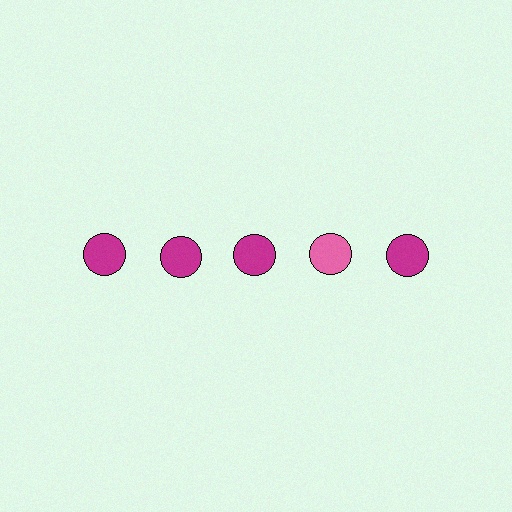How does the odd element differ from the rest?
It has a different color: pink instead of magenta.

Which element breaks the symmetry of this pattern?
The pink circle in the top row, second from right column breaks the symmetry. All other shapes are magenta circles.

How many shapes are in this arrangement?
There are 5 shapes arranged in a grid pattern.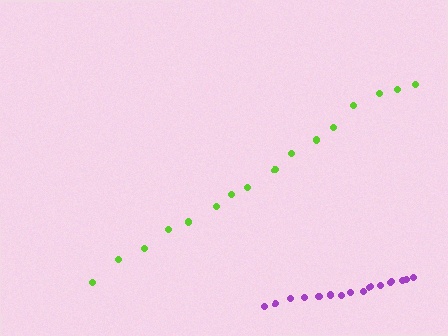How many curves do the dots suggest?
There are 2 distinct paths.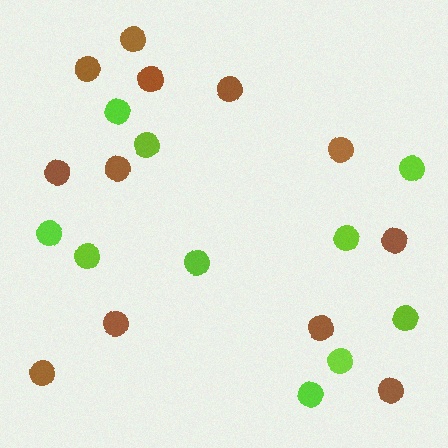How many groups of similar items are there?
There are 2 groups: one group of brown circles (12) and one group of lime circles (10).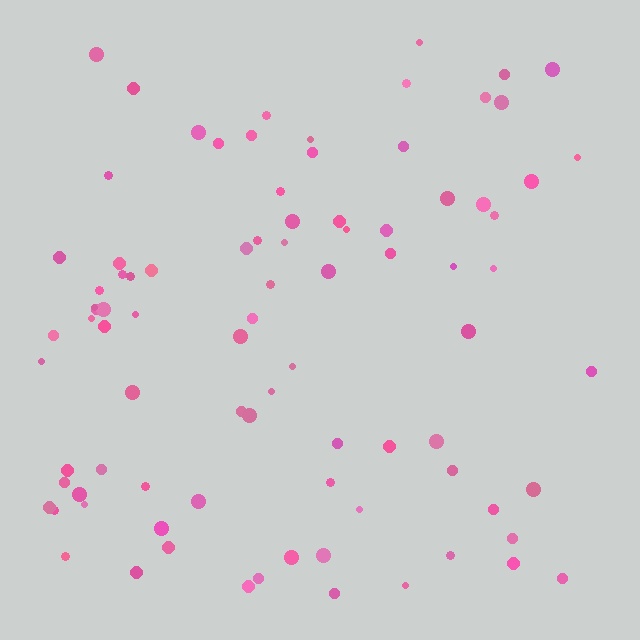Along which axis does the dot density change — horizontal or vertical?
Horizontal.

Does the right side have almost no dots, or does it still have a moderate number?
Still a moderate number, just noticeably fewer than the left.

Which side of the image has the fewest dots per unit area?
The right.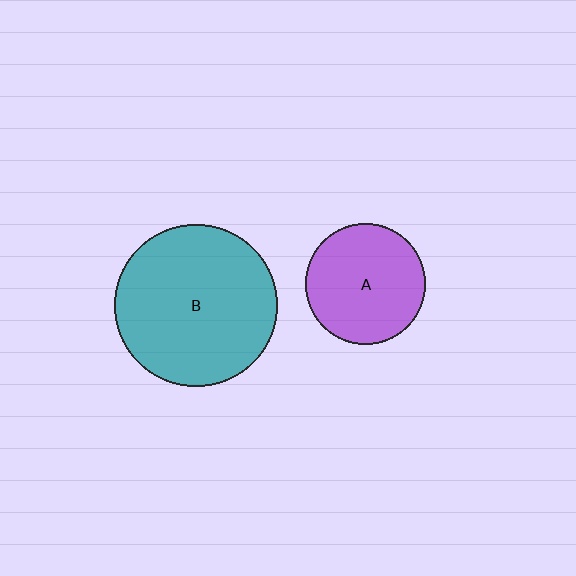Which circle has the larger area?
Circle B (teal).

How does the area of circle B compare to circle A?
Approximately 1.8 times.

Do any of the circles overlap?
No, none of the circles overlap.